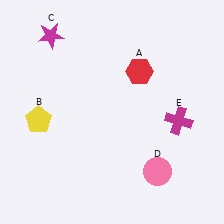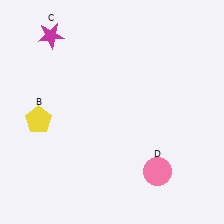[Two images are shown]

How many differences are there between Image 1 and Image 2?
There are 2 differences between the two images.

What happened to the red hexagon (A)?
The red hexagon (A) was removed in Image 2. It was in the top-right area of Image 1.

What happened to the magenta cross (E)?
The magenta cross (E) was removed in Image 2. It was in the bottom-right area of Image 1.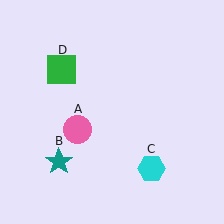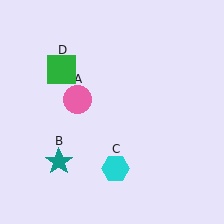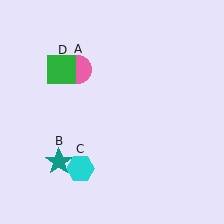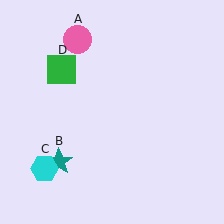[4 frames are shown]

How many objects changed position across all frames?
2 objects changed position: pink circle (object A), cyan hexagon (object C).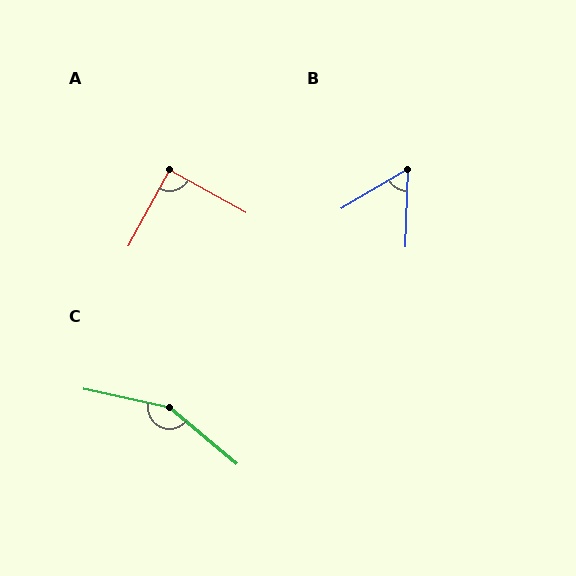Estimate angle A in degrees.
Approximately 90 degrees.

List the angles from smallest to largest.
B (57°), A (90°), C (153°).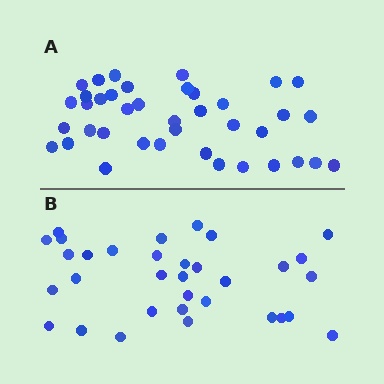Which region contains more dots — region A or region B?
Region A (the top region) has more dots.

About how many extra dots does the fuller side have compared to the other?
Region A has about 6 more dots than region B.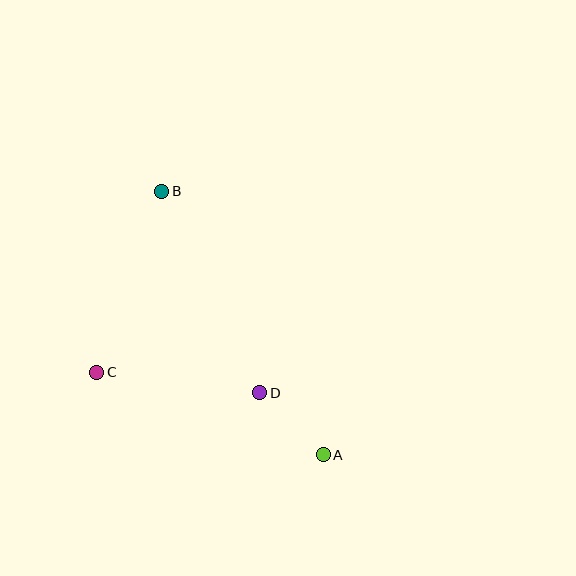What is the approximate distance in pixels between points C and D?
The distance between C and D is approximately 164 pixels.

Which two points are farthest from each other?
Points A and B are farthest from each other.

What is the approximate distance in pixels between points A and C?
The distance between A and C is approximately 241 pixels.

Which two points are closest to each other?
Points A and D are closest to each other.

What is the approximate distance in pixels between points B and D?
The distance between B and D is approximately 224 pixels.